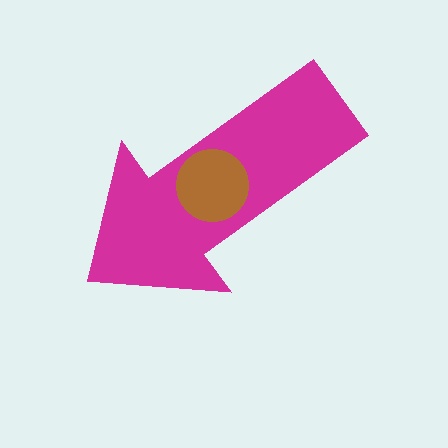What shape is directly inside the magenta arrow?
The brown circle.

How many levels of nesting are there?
2.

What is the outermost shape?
The magenta arrow.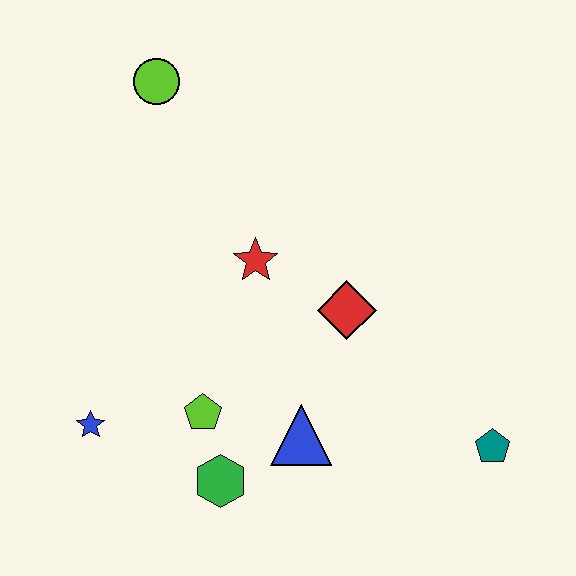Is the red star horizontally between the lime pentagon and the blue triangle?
Yes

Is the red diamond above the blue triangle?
Yes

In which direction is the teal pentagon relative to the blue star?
The teal pentagon is to the right of the blue star.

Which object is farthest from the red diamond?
The lime circle is farthest from the red diamond.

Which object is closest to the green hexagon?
The lime pentagon is closest to the green hexagon.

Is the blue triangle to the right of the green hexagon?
Yes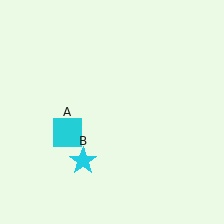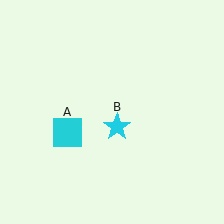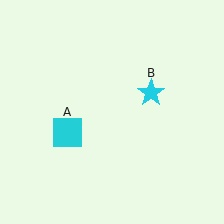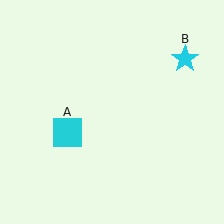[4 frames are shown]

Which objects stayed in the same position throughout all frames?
Cyan square (object A) remained stationary.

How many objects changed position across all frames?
1 object changed position: cyan star (object B).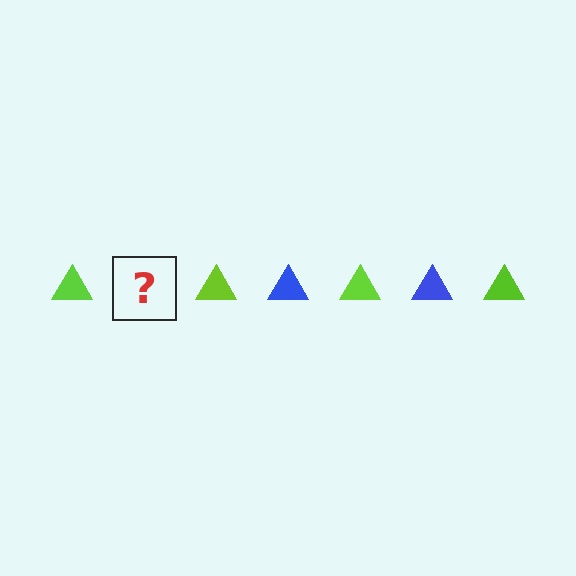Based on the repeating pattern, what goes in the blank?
The blank should be a blue triangle.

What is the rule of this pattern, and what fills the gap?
The rule is that the pattern cycles through lime, blue triangles. The gap should be filled with a blue triangle.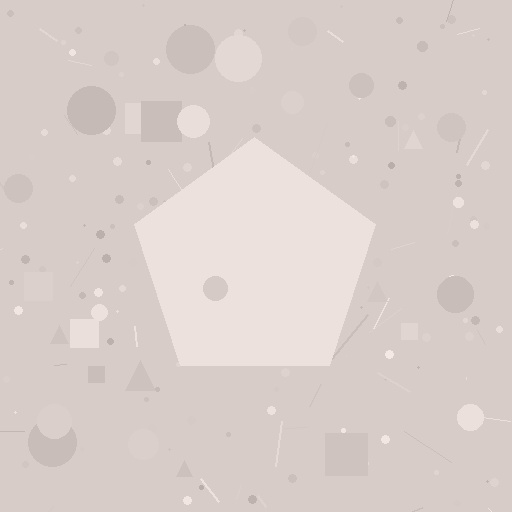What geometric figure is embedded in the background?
A pentagon is embedded in the background.